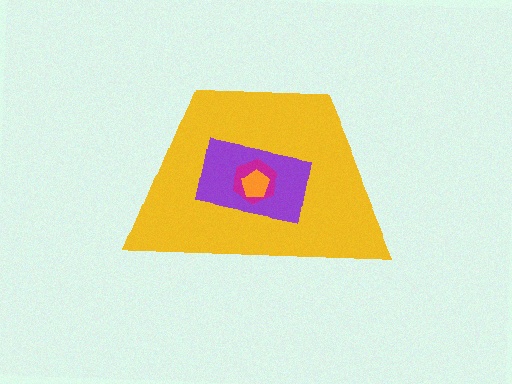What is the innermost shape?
The orange pentagon.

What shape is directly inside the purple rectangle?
The magenta hexagon.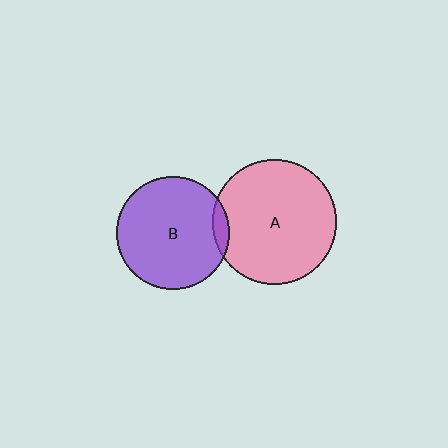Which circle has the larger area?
Circle A (pink).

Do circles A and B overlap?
Yes.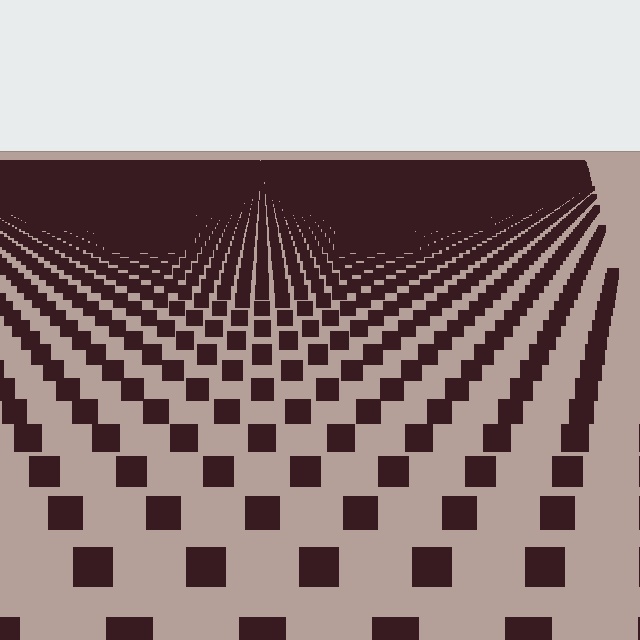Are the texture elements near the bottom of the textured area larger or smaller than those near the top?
Larger. Near the bottom, elements are closer to the viewer and appear at a bigger on-screen size.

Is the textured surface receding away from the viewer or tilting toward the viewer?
The surface is receding away from the viewer. Texture elements get smaller and denser toward the top.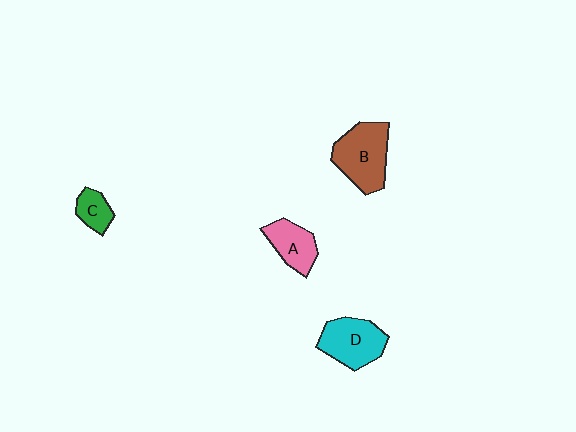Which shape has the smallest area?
Shape C (green).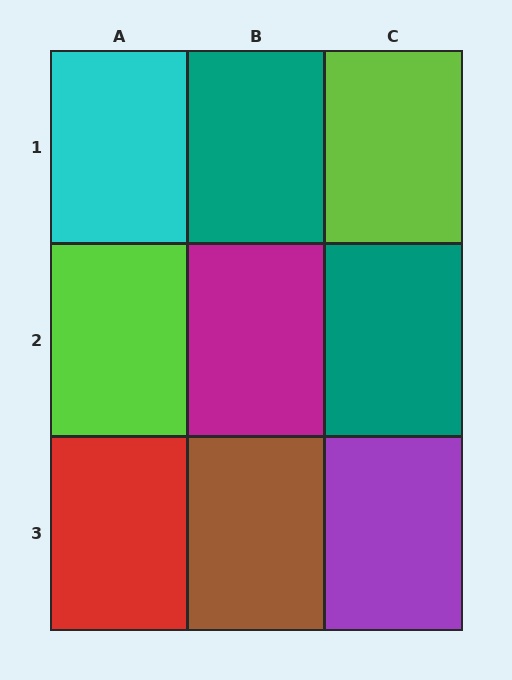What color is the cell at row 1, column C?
Lime.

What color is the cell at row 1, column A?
Cyan.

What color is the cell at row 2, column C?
Teal.